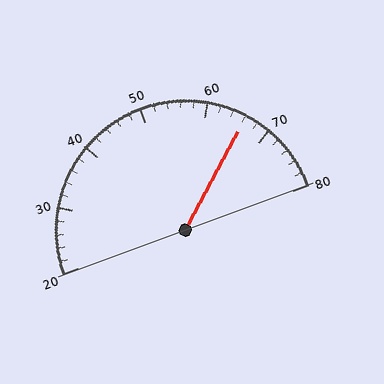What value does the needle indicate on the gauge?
The needle indicates approximately 66.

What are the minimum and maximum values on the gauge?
The gauge ranges from 20 to 80.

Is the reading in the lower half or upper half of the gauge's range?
The reading is in the upper half of the range (20 to 80).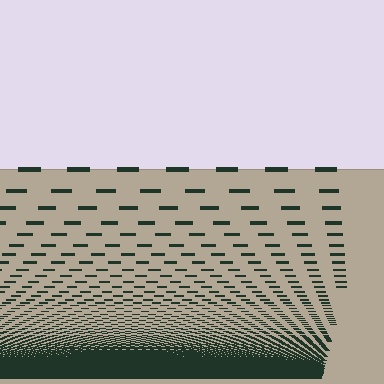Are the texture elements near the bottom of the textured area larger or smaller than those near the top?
Smaller. The gradient is inverted — elements near the bottom are smaller and denser.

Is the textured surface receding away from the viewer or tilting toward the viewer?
The surface appears to tilt toward the viewer. Texture elements get larger and sparser toward the top.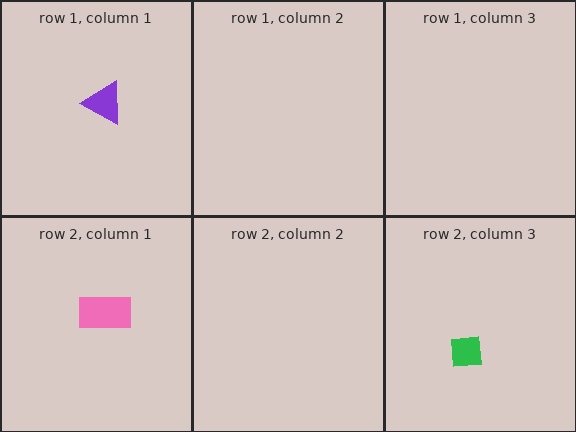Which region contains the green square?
The row 2, column 3 region.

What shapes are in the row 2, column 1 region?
The pink rectangle.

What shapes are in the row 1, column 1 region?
The purple triangle.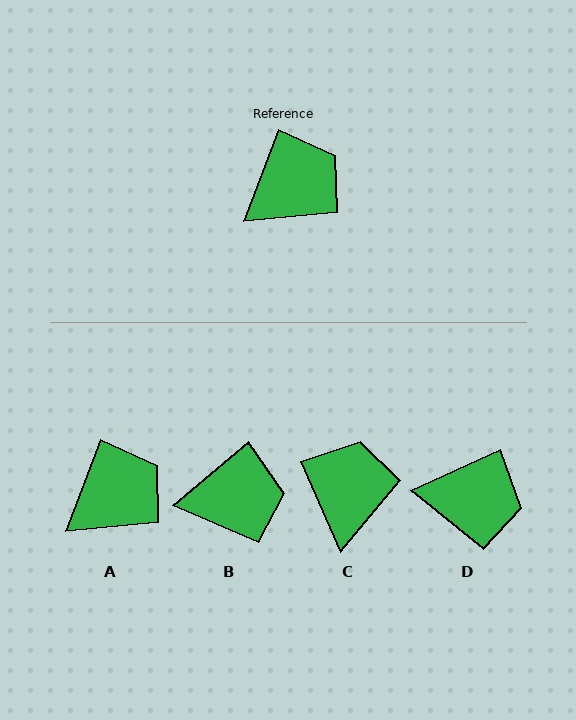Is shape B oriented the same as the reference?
No, it is off by about 29 degrees.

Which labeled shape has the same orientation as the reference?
A.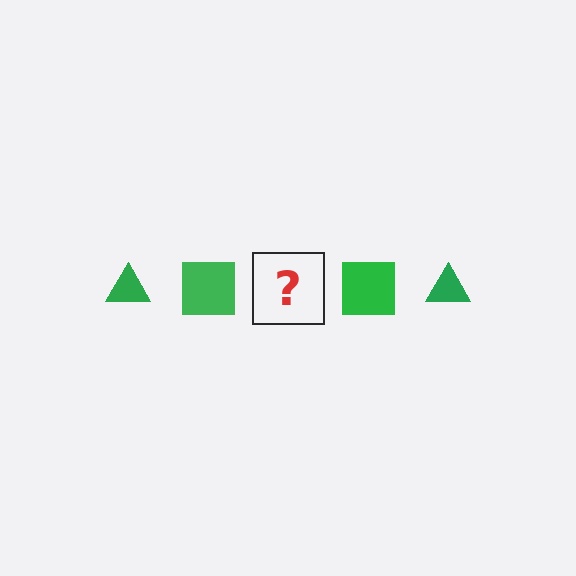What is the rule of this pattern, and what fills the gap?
The rule is that the pattern cycles through triangle, square shapes in green. The gap should be filled with a green triangle.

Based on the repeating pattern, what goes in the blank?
The blank should be a green triangle.